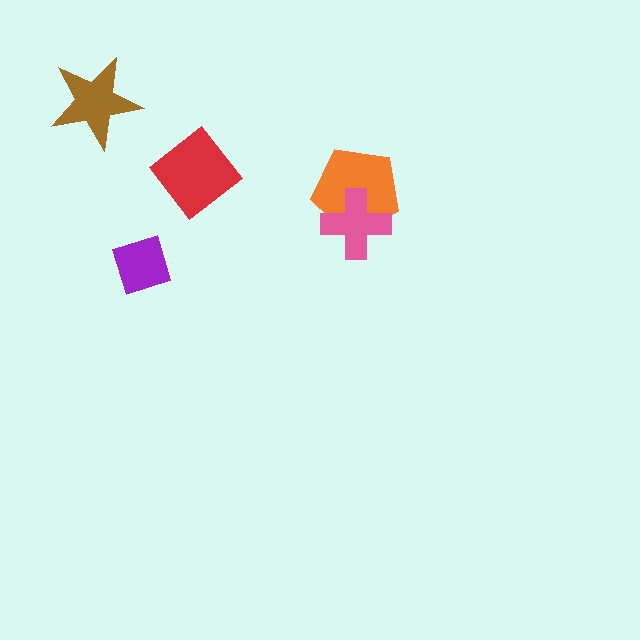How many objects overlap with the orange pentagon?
1 object overlaps with the orange pentagon.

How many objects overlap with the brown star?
0 objects overlap with the brown star.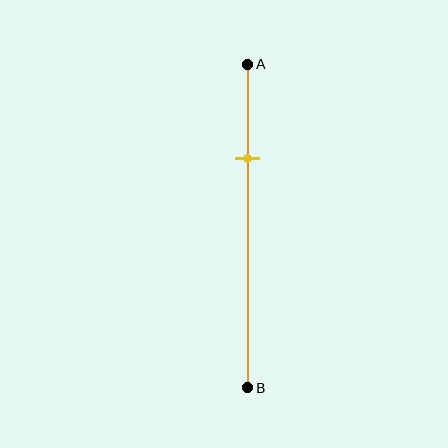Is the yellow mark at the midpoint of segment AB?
No, the mark is at about 30% from A, not at the 50% midpoint.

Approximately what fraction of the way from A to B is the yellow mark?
The yellow mark is approximately 30% of the way from A to B.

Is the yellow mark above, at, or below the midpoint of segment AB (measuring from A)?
The yellow mark is above the midpoint of segment AB.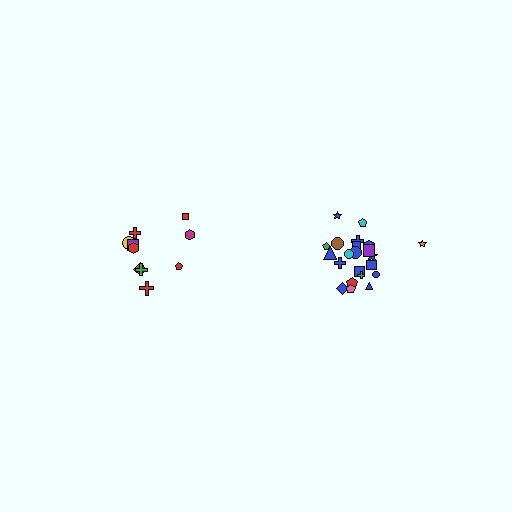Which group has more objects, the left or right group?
The right group.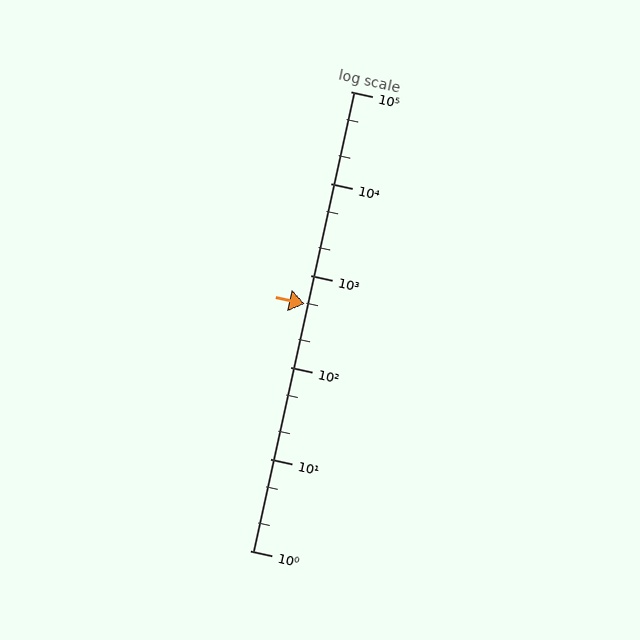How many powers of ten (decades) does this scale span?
The scale spans 5 decades, from 1 to 100000.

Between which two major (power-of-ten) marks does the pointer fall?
The pointer is between 100 and 1000.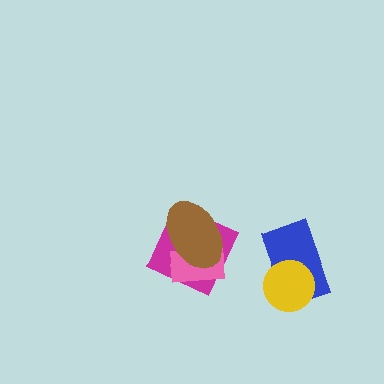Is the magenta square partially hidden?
Yes, it is partially covered by another shape.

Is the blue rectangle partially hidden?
Yes, it is partially covered by another shape.